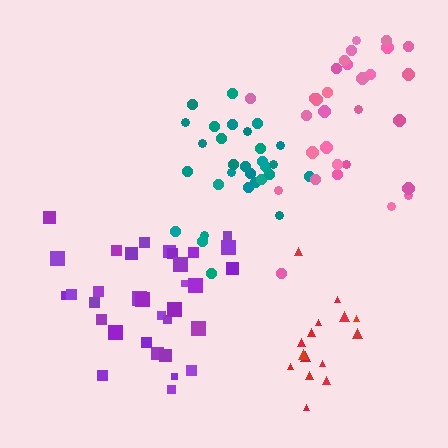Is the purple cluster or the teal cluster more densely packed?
Teal.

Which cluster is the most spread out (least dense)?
Pink.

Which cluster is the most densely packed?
Teal.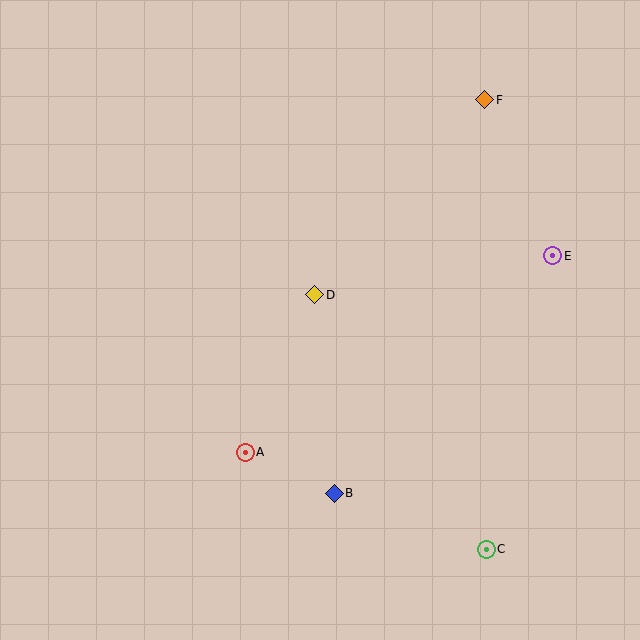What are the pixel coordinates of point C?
Point C is at (486, 549).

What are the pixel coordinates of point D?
Point D is at (315, 295).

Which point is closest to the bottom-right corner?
Point C is closest to the bottom-right corner.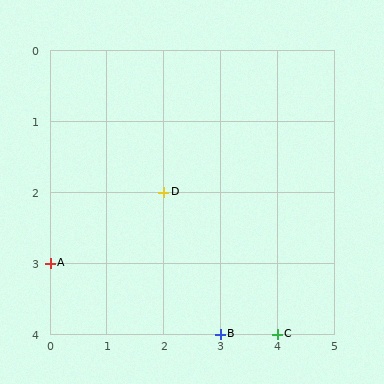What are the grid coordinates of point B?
Point B is at grid coordinates (3, 4).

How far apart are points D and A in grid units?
Points D and A are 2 columns and 1 row apart (about 2.2 grid units diagonally).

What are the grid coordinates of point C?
Point C is at grid coordinates (4, 4).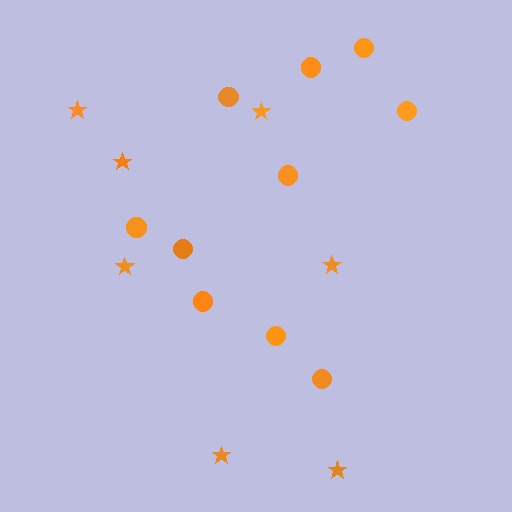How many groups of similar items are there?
There are 2 groups: one group of circles (10) and one group of stars (7).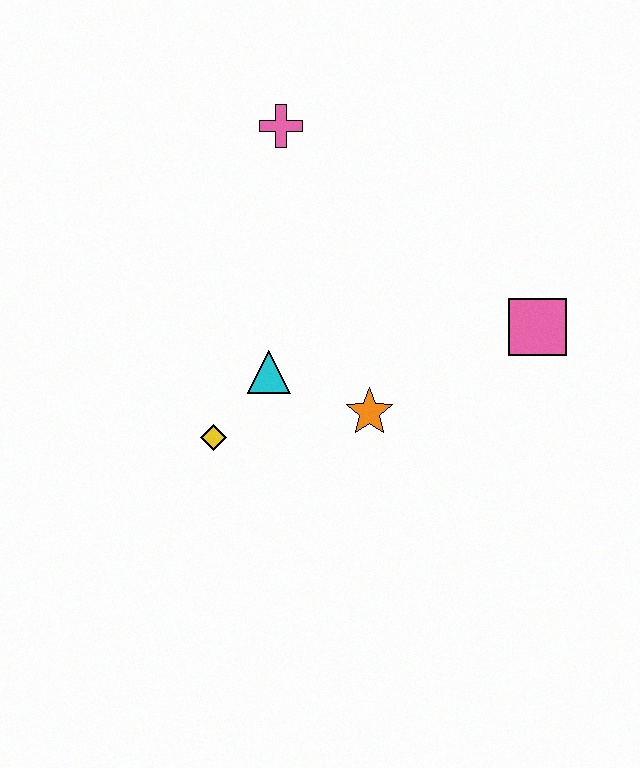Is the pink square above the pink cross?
No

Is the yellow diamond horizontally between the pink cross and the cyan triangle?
No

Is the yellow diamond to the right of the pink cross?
No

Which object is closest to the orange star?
The cyan triangle is closest to the orange star.